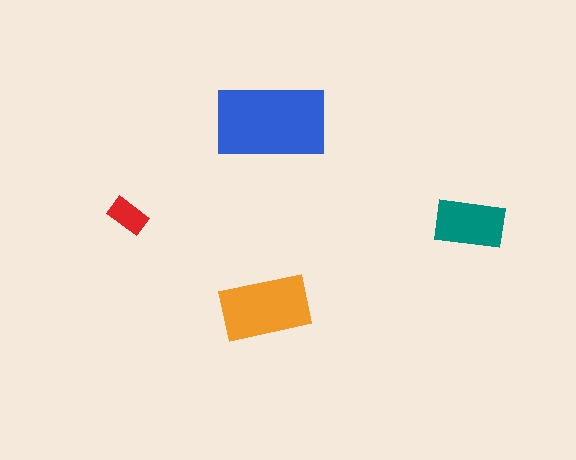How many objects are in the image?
There are 4 objects in the image.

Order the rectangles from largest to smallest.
the blue one, the orange one, the teal one, the red one.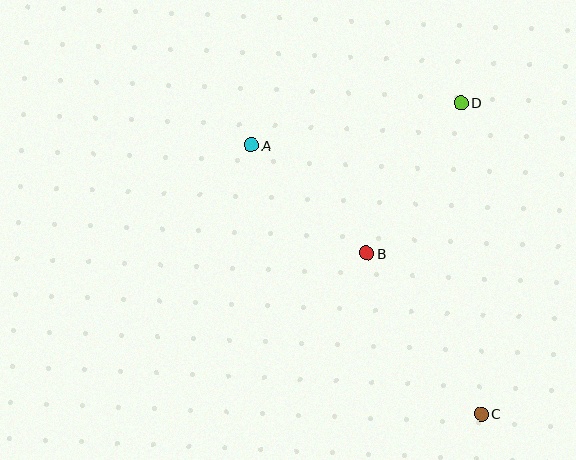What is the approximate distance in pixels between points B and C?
The distance between B and C is approximately 198 pixels.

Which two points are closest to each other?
Points A and B are closest to each other.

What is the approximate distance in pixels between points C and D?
The distance between C and D is approximately 312 pixels.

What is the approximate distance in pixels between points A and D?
The distance between A and D is approximately 214 pixels.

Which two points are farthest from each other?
Points A and C are farthest from each other.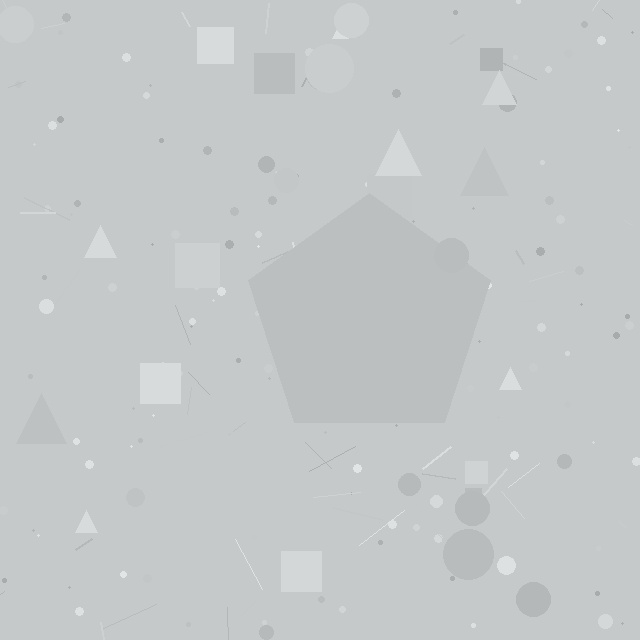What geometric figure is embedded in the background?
A pentagon is embedded in the background.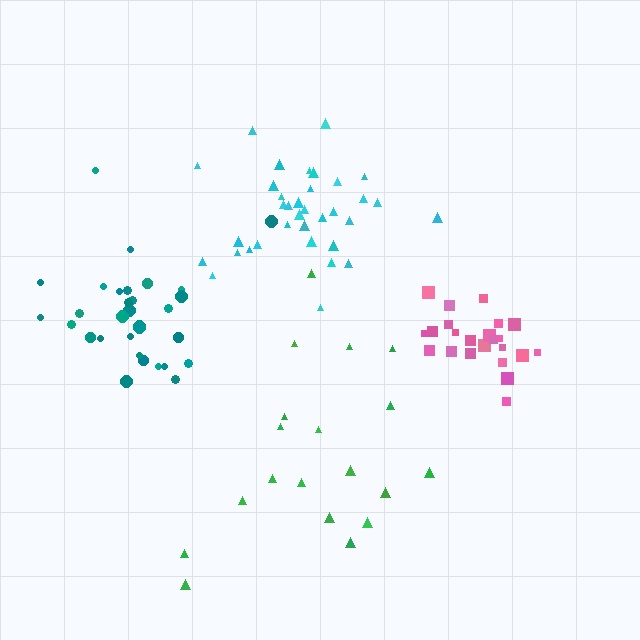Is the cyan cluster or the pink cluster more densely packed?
Pink.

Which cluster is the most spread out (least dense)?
Green.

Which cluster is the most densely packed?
Pink.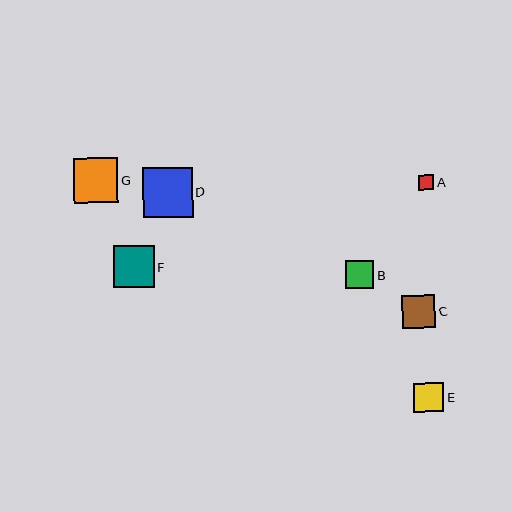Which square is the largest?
Square D is the largest with a size of approximately 50 pixels.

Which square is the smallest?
Square A is the smallest with a size of approximately 15 pixels.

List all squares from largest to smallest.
From largest to smallest: D, G, F, C, E, B, A.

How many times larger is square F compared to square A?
Square F is approximately 2.7 times the size of square A.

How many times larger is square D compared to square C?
Square D is approximately 1.5 times the size of square C.